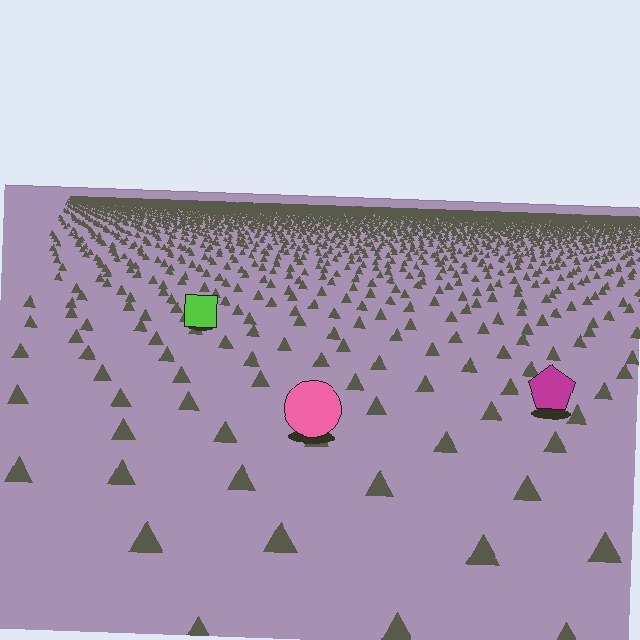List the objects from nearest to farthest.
From nearest to farthest: the pink circle, the magenta pentagon, the lime square.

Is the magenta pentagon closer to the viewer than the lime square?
Yes. The magenta pentagon is closer — you can tell from the texture gradient: the ground texture is coarser near it.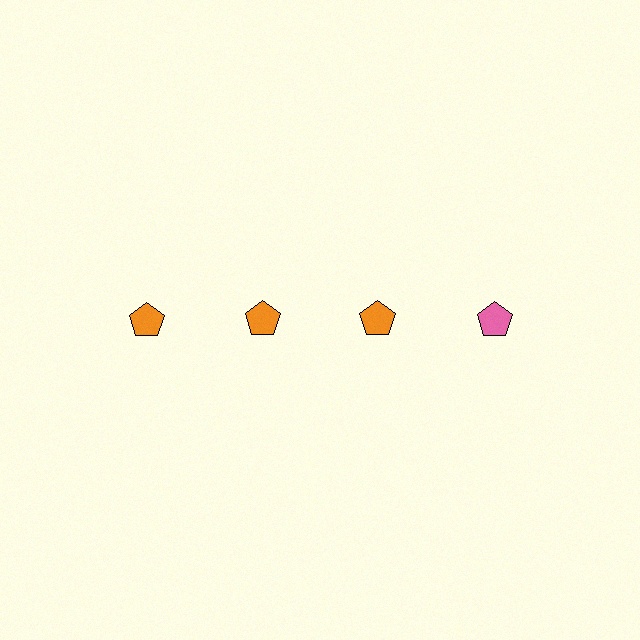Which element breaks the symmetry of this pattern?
The pink pentagon in the top row, second from right column breaks the symmetry. All other shapes are orange pentagons.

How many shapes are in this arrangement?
There are 4 shapes arranged in a grid pattern.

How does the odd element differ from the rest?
It has a different color: pink instead of orange.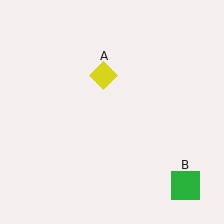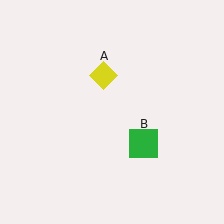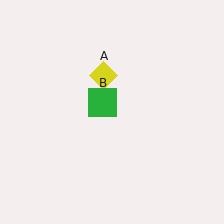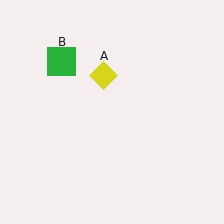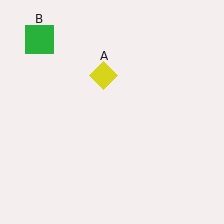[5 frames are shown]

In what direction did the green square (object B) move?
The green square (object B) moved up and to the left.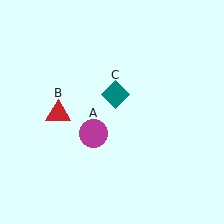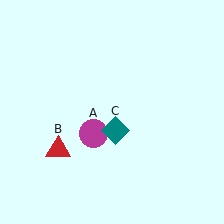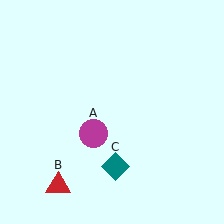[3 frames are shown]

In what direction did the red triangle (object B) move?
The red triangle (object B) moved down.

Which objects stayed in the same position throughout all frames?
Magenta circle (object A) remained stationary.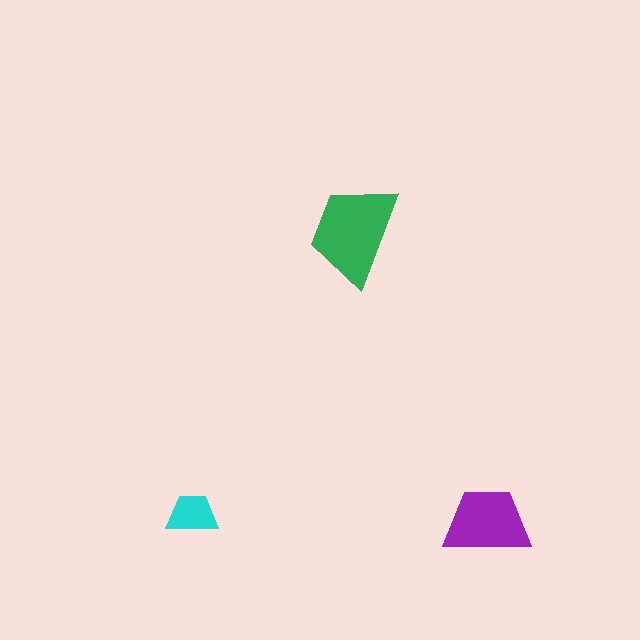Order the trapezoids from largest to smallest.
the green one, the purple one, the cyan one.